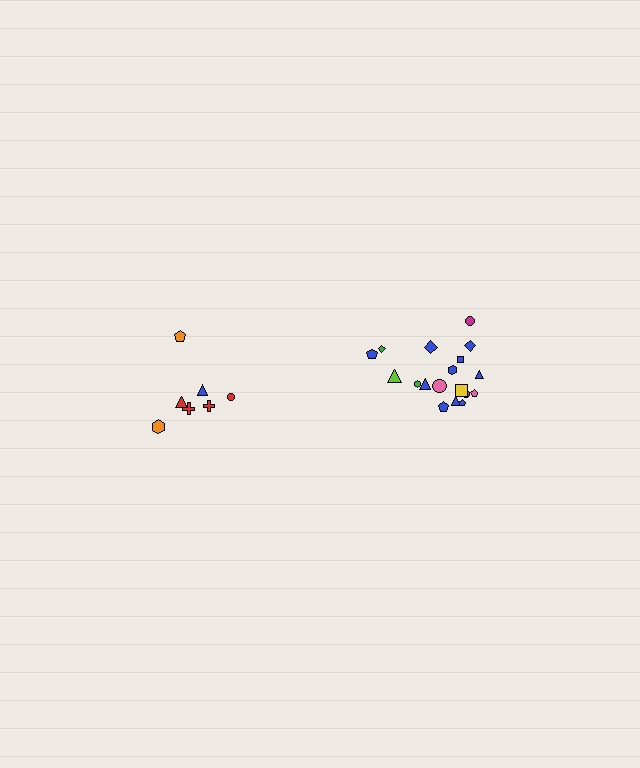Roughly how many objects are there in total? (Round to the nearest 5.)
Roughly 25 objects in total.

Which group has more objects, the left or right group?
The right group.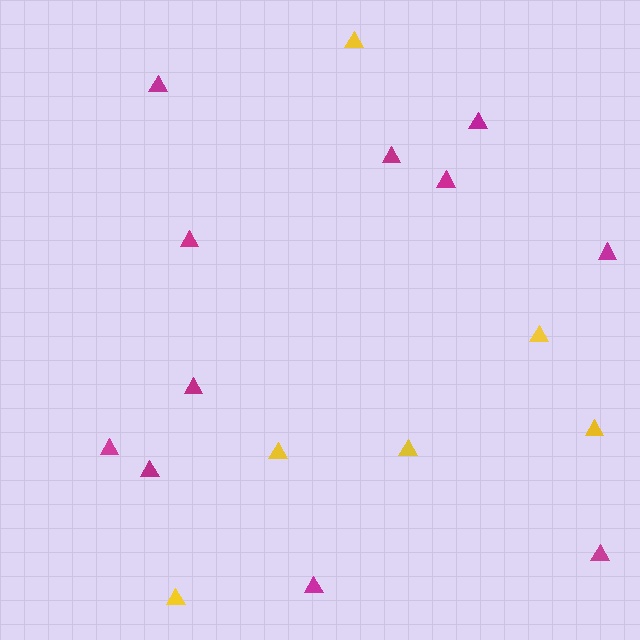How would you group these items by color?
There are 2 groups: one group of yellow triangles (6) and one group of magenta triangles (11).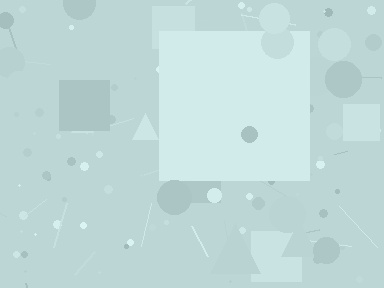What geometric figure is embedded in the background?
A square is embedded in the background.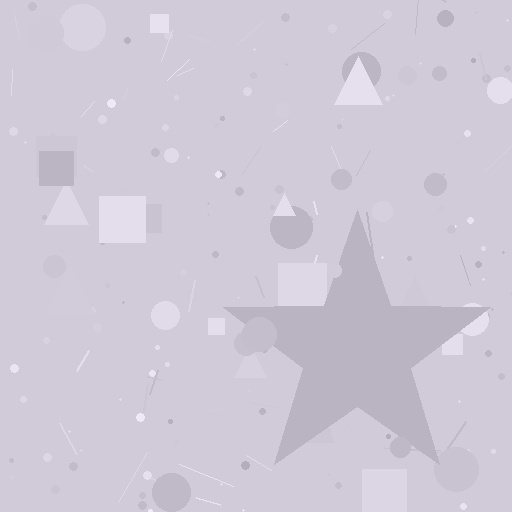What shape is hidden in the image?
A star is hidden in the image.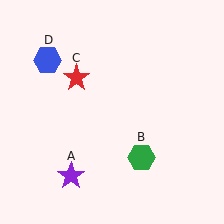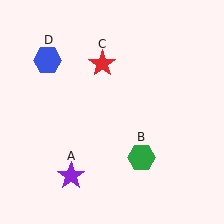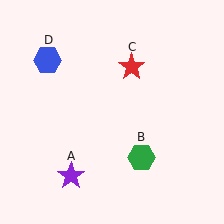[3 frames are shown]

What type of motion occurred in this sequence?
The red star (object C) rotated clockwise around the center of the scene.